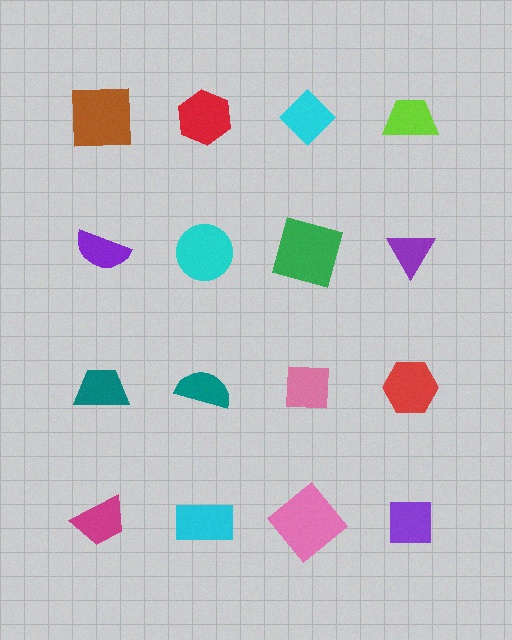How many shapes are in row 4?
4 shapes.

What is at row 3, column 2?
A teal semicircle.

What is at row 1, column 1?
A brown square.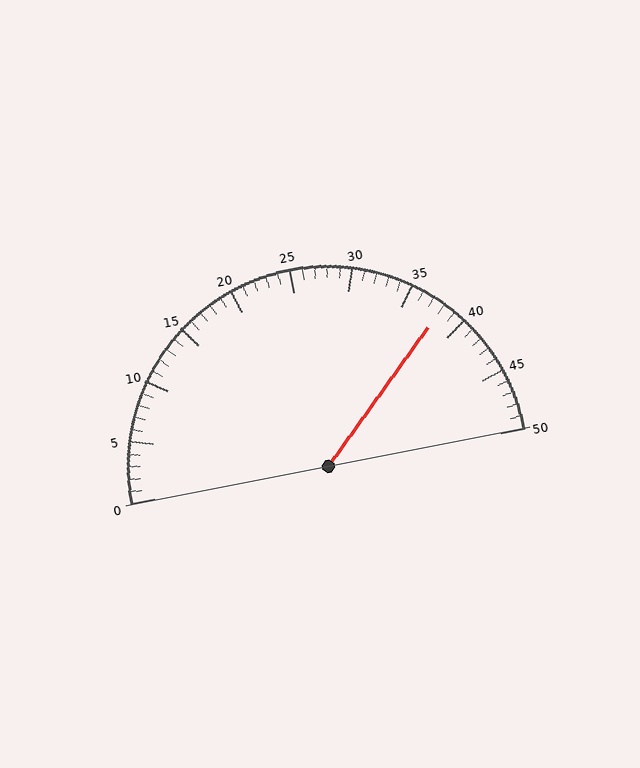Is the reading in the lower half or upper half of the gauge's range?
The reading is in the upper half of the range (0 to 50).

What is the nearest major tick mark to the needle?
The nearest major tick mark is 40.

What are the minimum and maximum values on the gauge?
The gauge ranges from 0 to 50.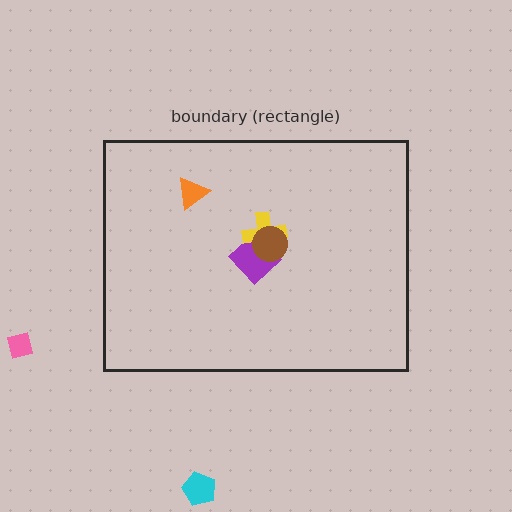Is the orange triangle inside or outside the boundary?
Inside.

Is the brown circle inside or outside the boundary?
Inside.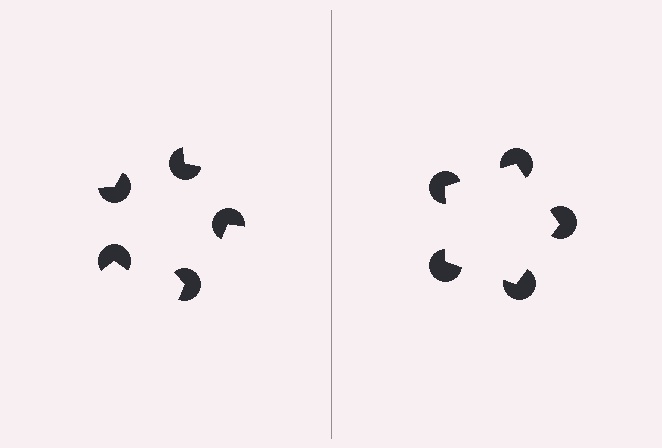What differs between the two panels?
The pac-man discs are positioned identically on both sides; only the wedge orientations differ. On the right they align to a pentagon; on the left they are misaligned.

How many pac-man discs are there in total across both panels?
10 — 5 on each side.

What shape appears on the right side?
An illusory pentagon.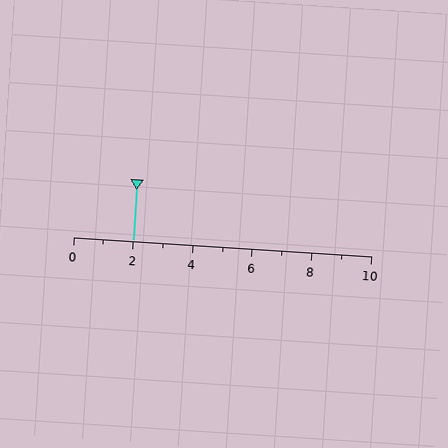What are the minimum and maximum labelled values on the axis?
The axis runs from 0 to 10.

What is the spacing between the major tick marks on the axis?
The major ticks are spaced 2 apart.